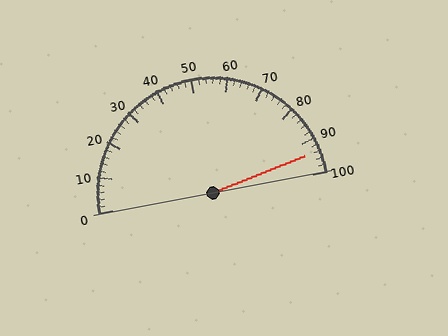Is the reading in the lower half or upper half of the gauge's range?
The reading is in the upper half of the range (0 to 100).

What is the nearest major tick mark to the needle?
The nearest major tick mark is 90.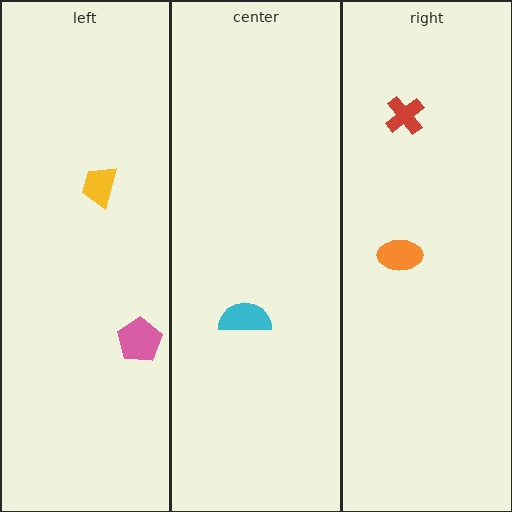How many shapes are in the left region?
2.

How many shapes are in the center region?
1.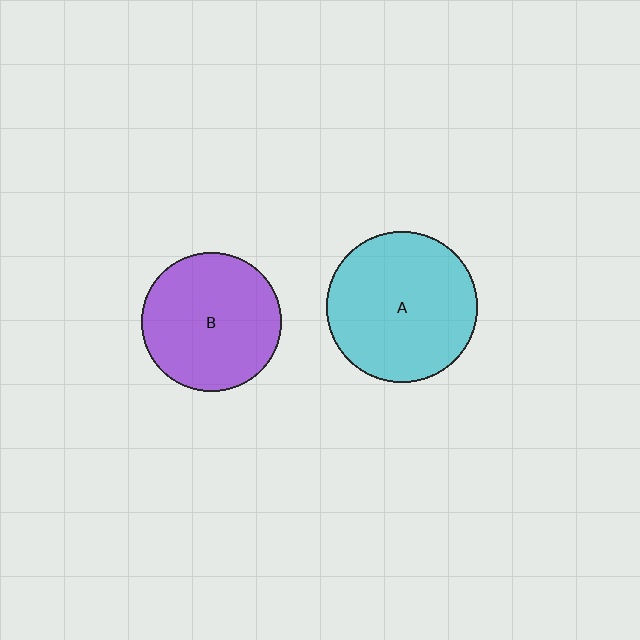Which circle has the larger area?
Circle A (cyan).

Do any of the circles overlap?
No, none of the circles overlap.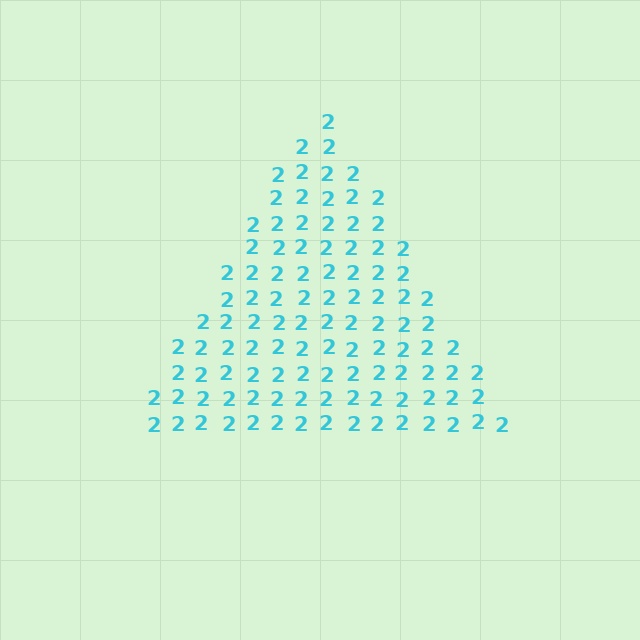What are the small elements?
The small elements are digit 2's.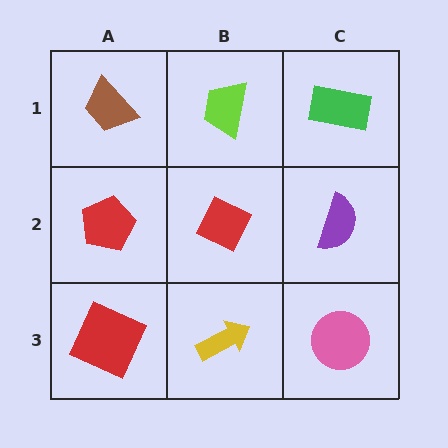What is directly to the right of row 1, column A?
A lime trapezoid.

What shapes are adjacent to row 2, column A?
A brown trapezoid (row 1, column A), a red square (row 3, column A), a red diamond (row 2, column B).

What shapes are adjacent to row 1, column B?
A red diamond (row 2, column B), a brown trapezoid (row 1, column A), a green rectangle (row 1, column C).